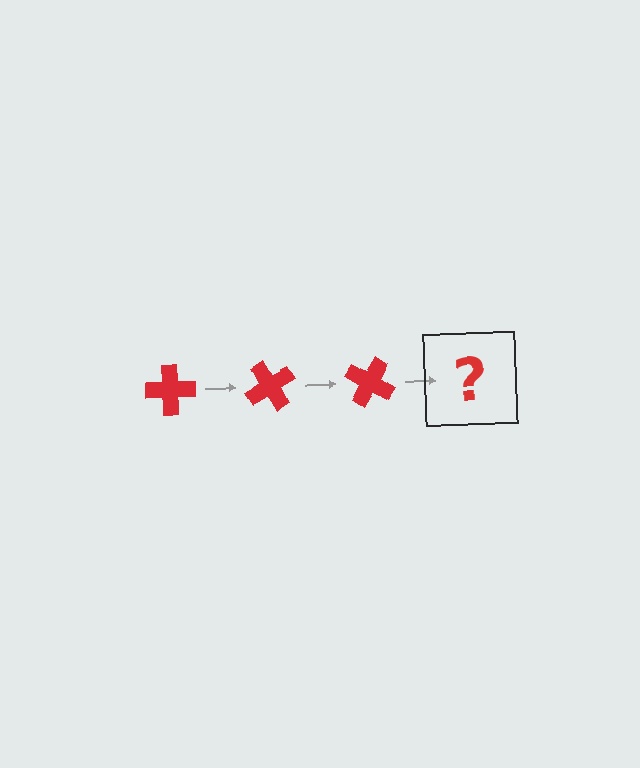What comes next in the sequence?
The next element should be a red cross rotated 180 degrees.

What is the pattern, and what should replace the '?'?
The pattern is that the cross rotates 60 degrees each step. The '?' should be a red cross rotated 180 degrees.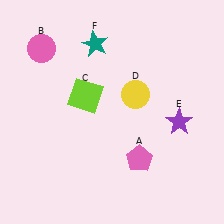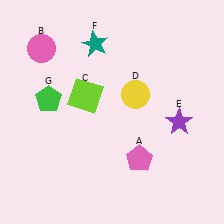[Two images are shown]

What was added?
A green pentagon (G) was added in Image 2.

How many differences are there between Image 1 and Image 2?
There is 1 difference between the two images.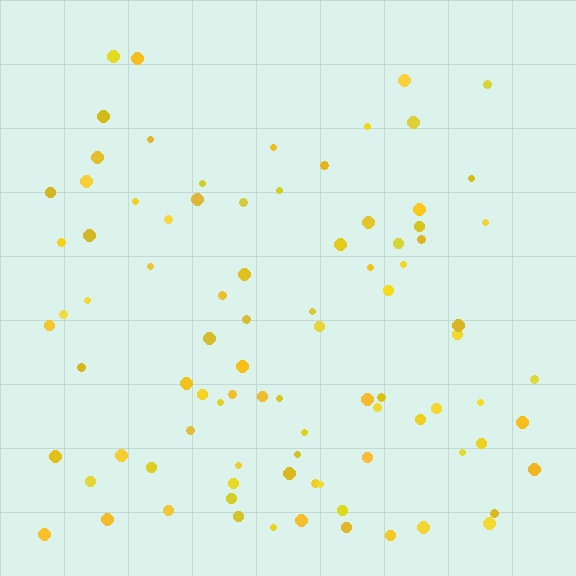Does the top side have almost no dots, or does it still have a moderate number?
Still a moderate number, just noticeably fewer than the bottom.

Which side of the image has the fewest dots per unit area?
The top.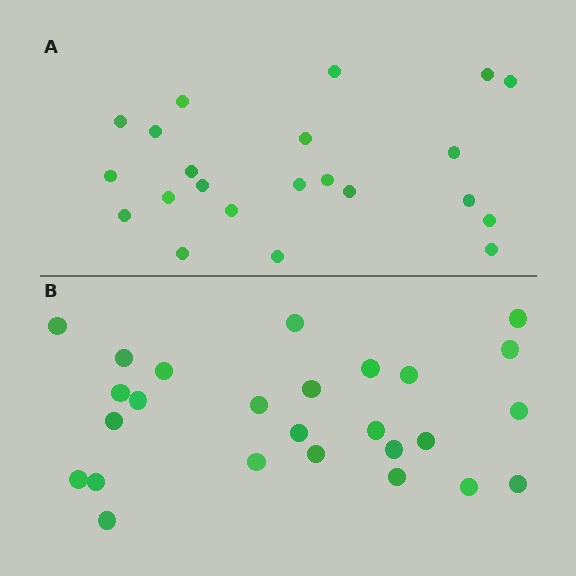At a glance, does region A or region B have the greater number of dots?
Region B (the bottom region) has more dots.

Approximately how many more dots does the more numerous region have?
Region B has about 4 more dots than region A.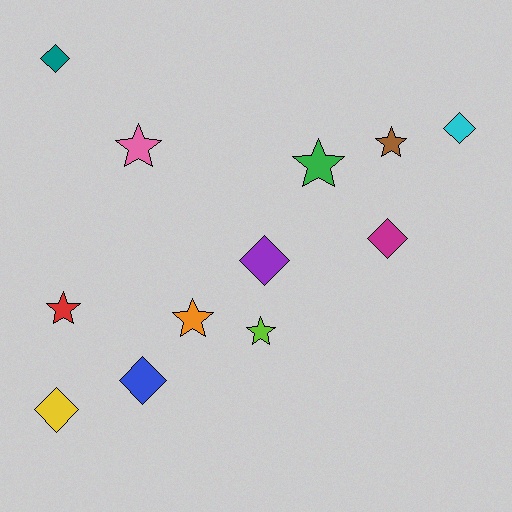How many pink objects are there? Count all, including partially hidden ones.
There is 1 pink object.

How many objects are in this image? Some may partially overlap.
There are 12 objects.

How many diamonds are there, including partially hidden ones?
There are 6 diamonds.